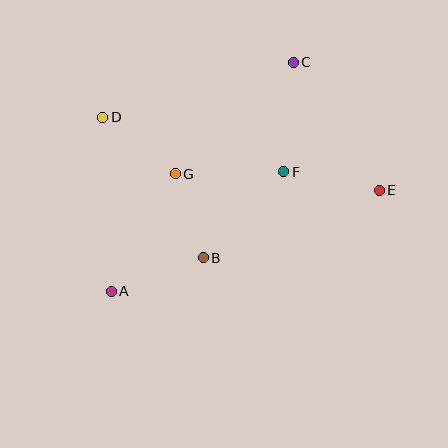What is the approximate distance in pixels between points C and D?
The distance between C and D is approximately 198 pixels.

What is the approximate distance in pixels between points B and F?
The distance between B and F is approximately 118 pixels.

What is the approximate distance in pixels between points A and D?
The distance between A and D is approximately 174 pixels.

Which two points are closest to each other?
Points B and G are closest to each other.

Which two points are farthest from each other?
Points A and C are farthest from each other.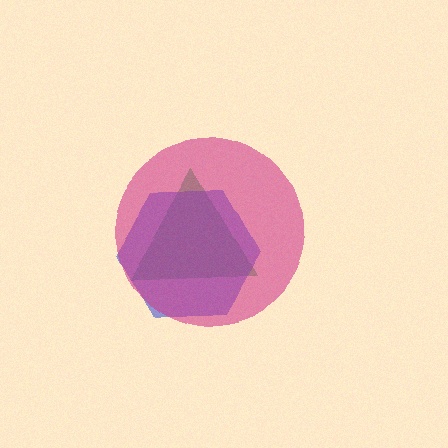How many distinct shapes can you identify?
There are 3 distinct shapes: a green triangle, a blue hexagon, a magenta circle.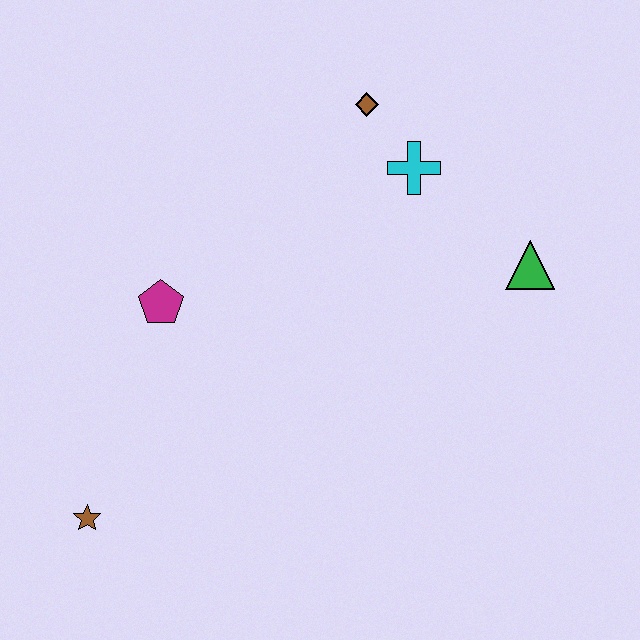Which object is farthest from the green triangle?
The brown star is farthest from the green triangle.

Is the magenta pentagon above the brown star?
Yes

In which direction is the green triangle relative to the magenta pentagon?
The green triangle is to the right of the magenta pentagon.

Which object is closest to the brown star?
The magenta pentagon is closest to the brown star.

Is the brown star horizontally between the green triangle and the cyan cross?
No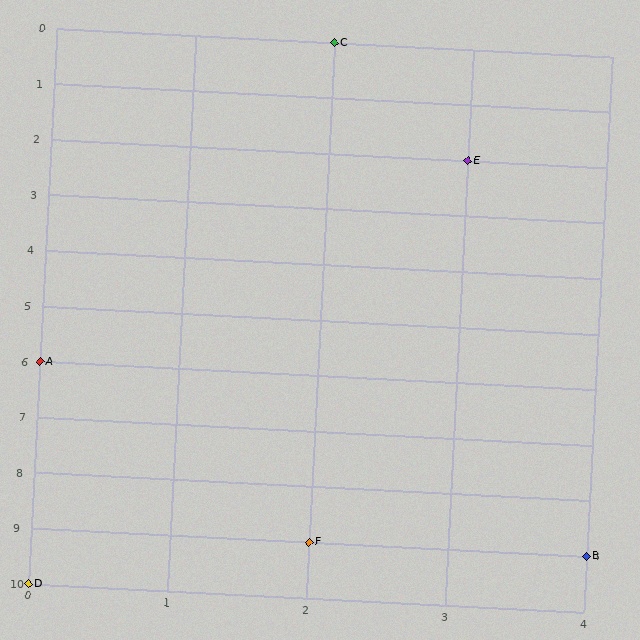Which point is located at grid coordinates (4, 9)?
Point B is at (4, 9).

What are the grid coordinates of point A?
Point A is at grid coordinates (0, 6).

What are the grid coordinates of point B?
Point B is at grid coordinates (4, 9).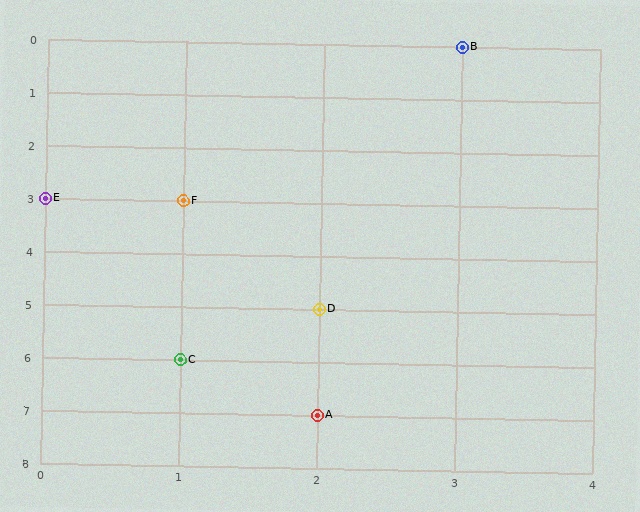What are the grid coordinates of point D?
Point D is at grid coordinates (2, 5).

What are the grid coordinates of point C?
Point C is at grid coordinates (1, 6).